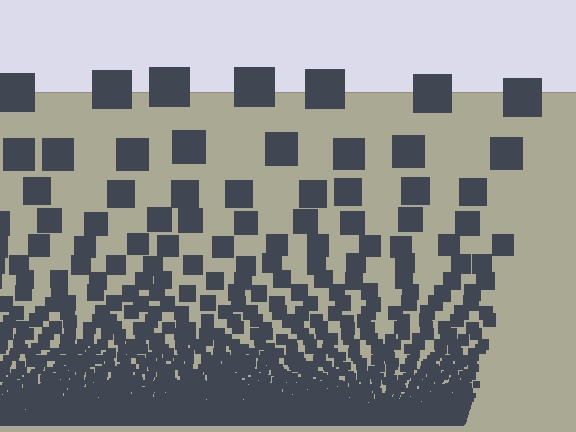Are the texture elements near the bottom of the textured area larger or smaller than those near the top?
Smaller. The gradient is inverted — elements near the bottom are smaller and denser.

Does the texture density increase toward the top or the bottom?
Density increases toward the bottom.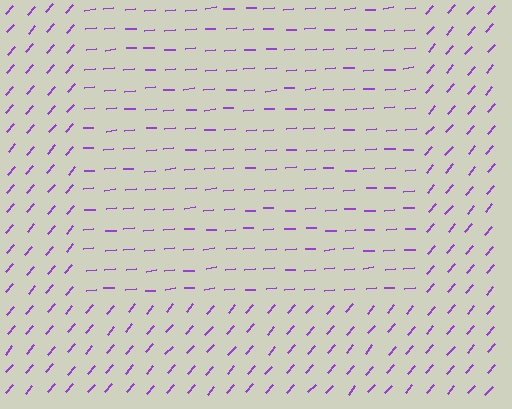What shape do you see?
I see a rectangle.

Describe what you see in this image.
The image is filled with small purple line segments. A rectangle region in the image has lines oriented differently from the surrounding lines, creating a visible texture boundary.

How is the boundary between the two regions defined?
The boundary is defined purely by a change in line orientation (approximately 45 degrees difference). All lines are the same color and thickness.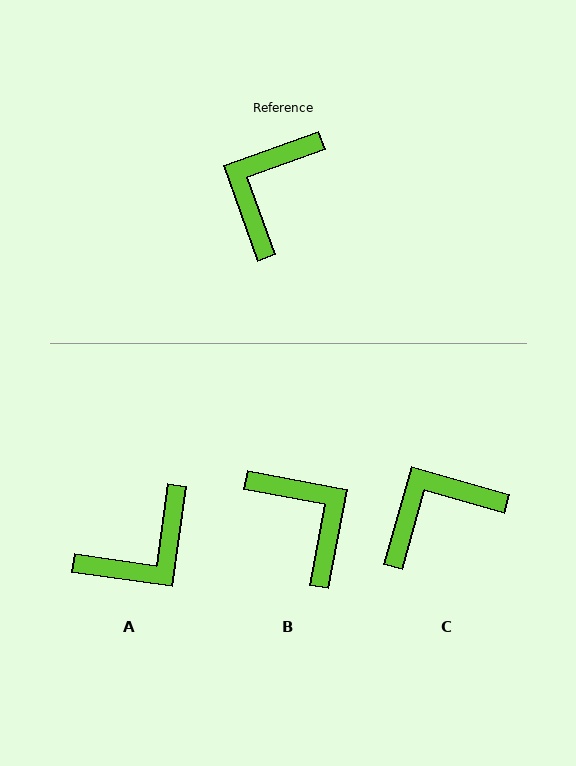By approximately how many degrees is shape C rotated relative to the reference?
Approximately 35 degrees clockwise.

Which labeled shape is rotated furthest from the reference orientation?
A, about 152 degrees away.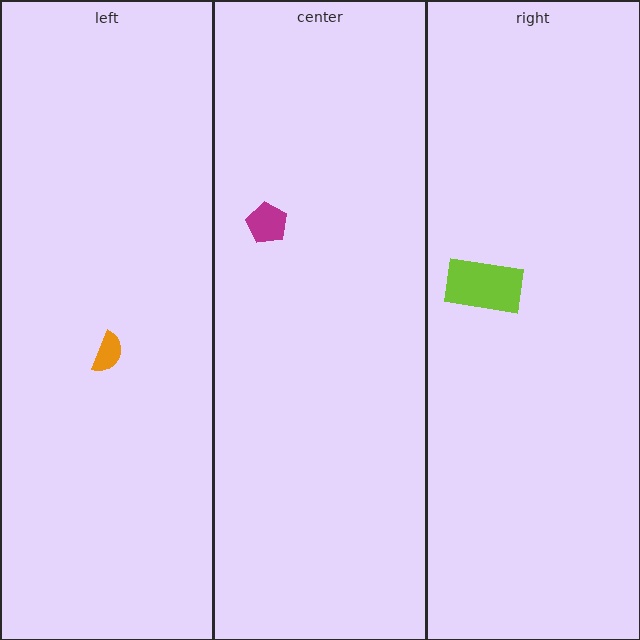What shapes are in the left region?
The orange semicircle.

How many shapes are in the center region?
1.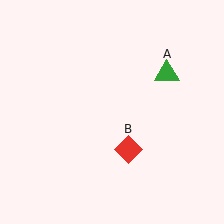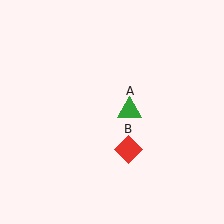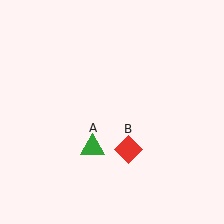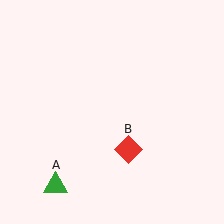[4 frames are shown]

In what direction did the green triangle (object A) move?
The green triangle (object A) moved down and to the left.